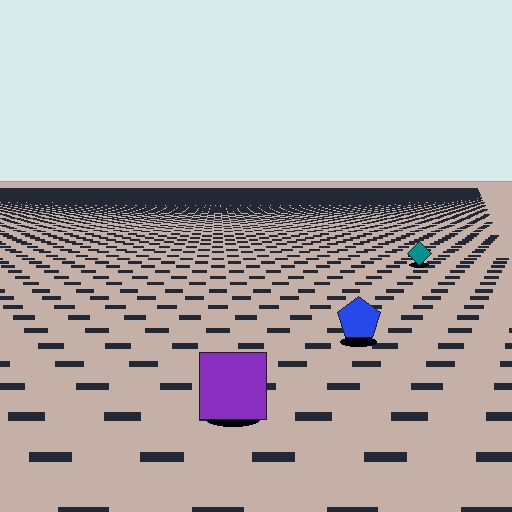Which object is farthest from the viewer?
The teal diamond is farthest from the viewer. It appears smaller and the ground texture around it is denser.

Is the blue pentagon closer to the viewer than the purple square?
No. The purple square is closer — you can tell from the texture gradient: the ground texture is coarser near it.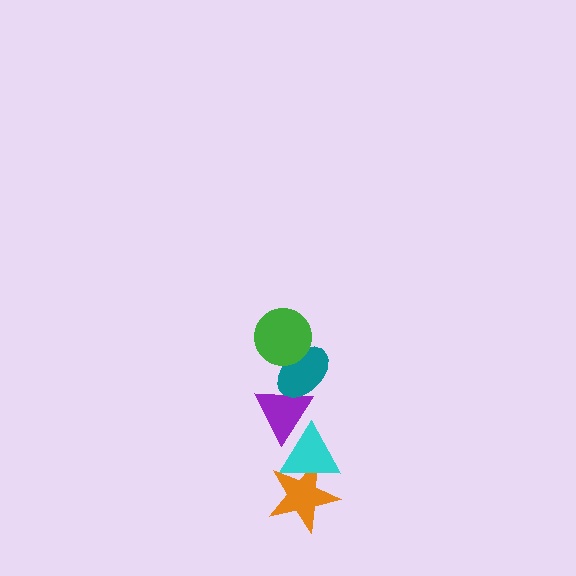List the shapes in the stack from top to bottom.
From top to bottom: the green circle, the teal ellipse, the purple triangle, the cyan triangle, the orange star.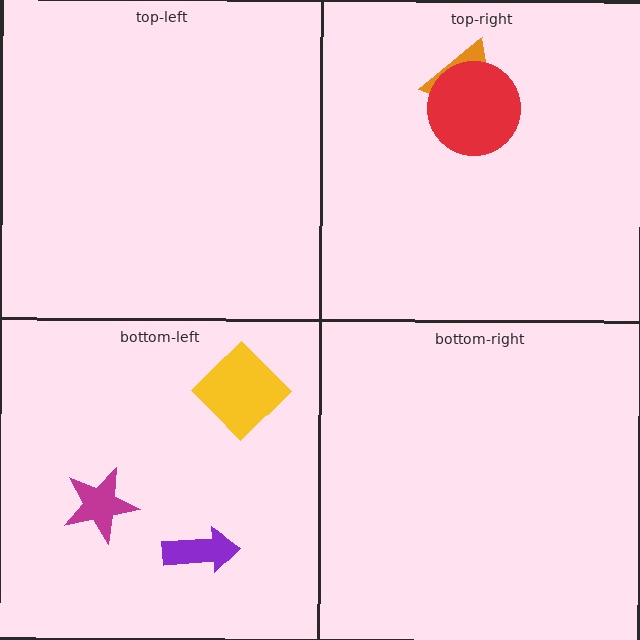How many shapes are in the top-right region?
2.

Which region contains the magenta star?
The bottom-left region.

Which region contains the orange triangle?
The top-right region.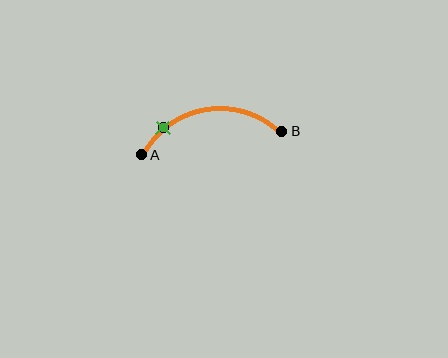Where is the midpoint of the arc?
The arc midpoint is the point on the curve farthest from the straight line joining A and B. It sits above that line.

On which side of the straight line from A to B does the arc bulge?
The arc bulges above the straight line connecting A and B.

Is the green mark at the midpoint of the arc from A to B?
No. The green mark lies on the arc but is closer to endpoint A. The arc midpoint would be at the point on the curve equidistant along the arc from both A and B.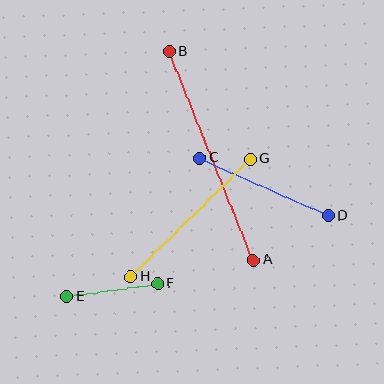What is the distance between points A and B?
The distance is approximately 225 pixels.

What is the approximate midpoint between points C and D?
The midpoint is at approximately (264, 187) pixels.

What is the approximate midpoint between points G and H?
The midpoint is at approximately (190, 218) pixels.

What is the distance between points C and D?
The distance is approximately 141 pixels.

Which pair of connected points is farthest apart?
Points A and B are farthest apart.